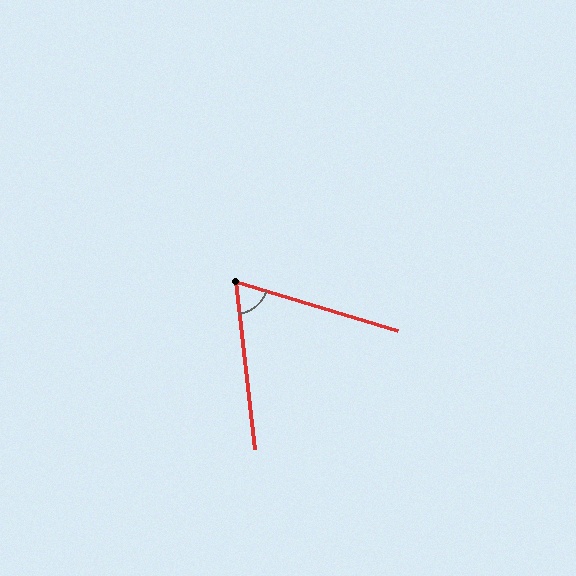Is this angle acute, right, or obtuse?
It is acute.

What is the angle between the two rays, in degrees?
Approximately 67 degrees.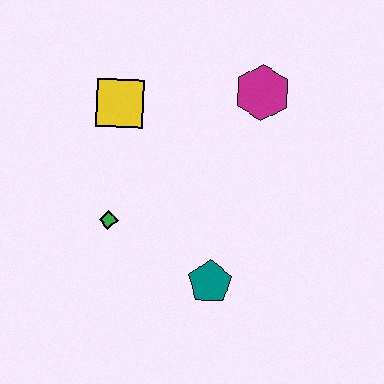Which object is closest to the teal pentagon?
The green diamond is closest to the teal pentagon.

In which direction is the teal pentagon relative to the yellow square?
The teal pentagon is below the yellow square.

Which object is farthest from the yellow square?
The teal pentagon is farthest from the yellow square.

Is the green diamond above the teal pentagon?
Yes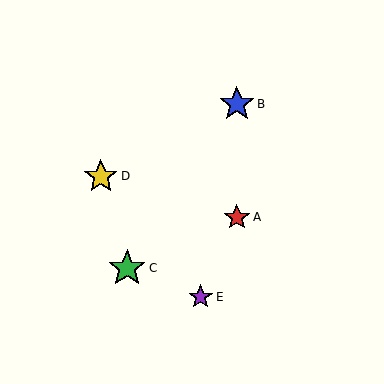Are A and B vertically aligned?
Yes, both are at x≈237.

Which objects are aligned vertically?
Objects A, B are aligned vertically.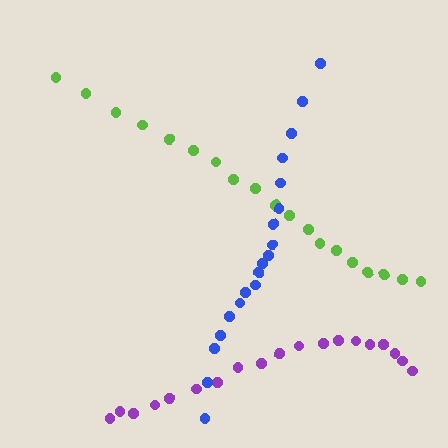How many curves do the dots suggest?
There are 3 distinct paths.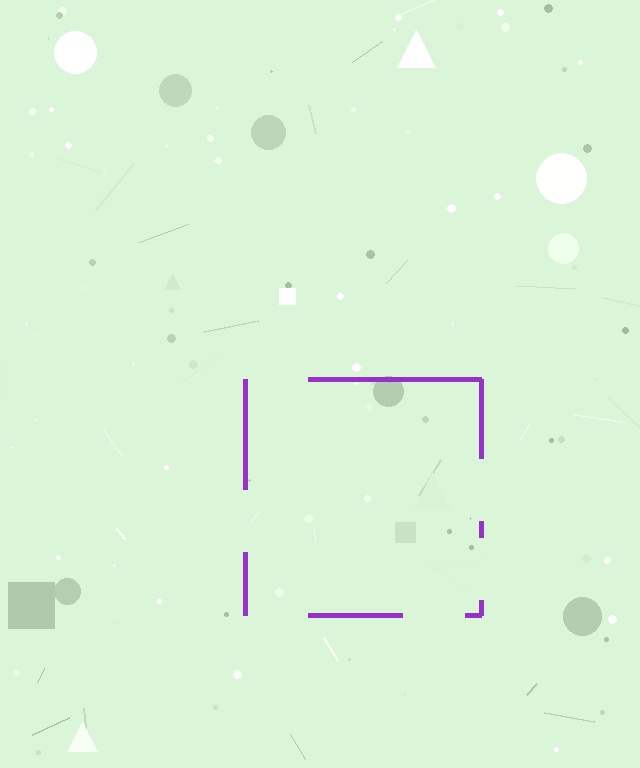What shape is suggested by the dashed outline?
The dashed outline suggests a square.